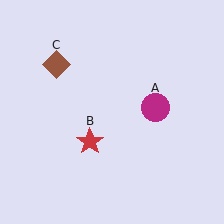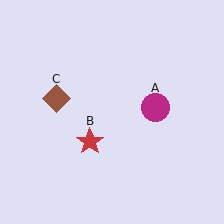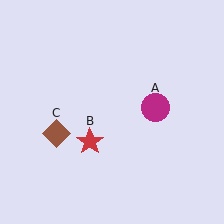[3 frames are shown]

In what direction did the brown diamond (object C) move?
The brown diamond (object C) moved down.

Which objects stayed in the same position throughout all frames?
Magenta circle (object A) and red star (object B) remained stationary.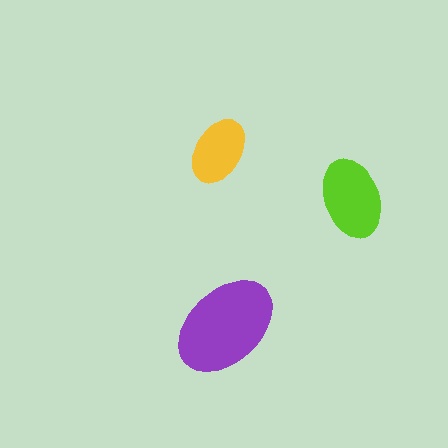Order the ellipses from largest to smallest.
the purple one, the lime one, the yellow one.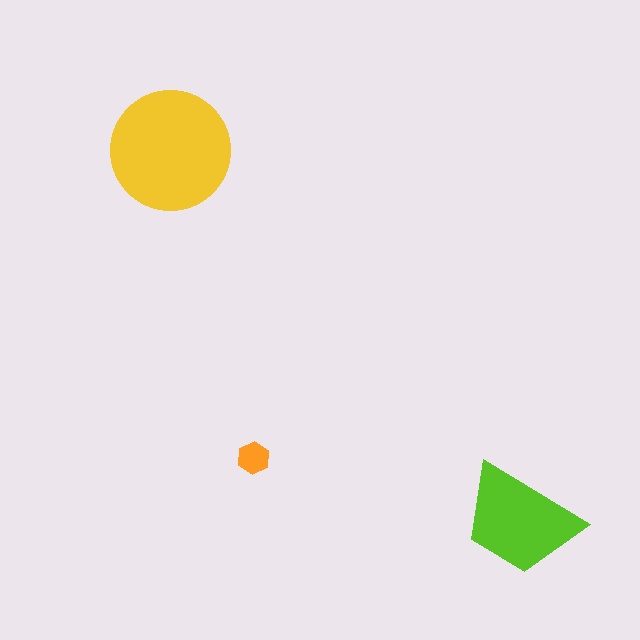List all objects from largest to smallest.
The yellow circle, the lime trapezoid, the orange hexagon.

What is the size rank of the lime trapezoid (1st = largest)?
2nd.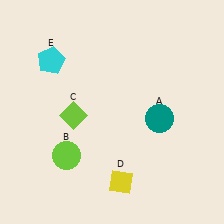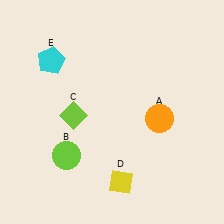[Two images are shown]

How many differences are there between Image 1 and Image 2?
There is 1 difference between the two images.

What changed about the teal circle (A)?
In Image 1, A is teal. In Image 2, it changed to orange.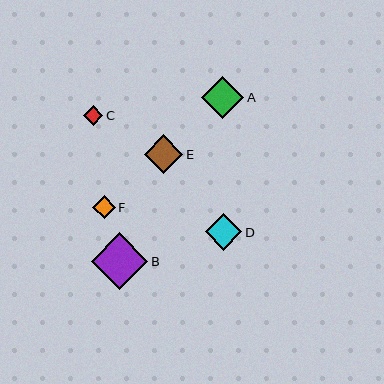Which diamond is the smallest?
Diamond C is the smallest with a size of approximately 20 pixels.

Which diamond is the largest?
Diamond B is the largest with a size of approximately 56 pixels.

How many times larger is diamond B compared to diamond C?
Diamond B is approximately 2.8 times the size of diamond C.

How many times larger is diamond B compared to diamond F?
Diamond B is approximately 2.5 times the size of diamond F.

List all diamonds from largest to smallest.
From largest to smallest: B, A, E, D, F, C.